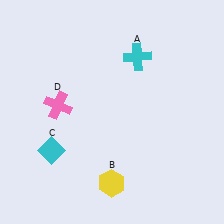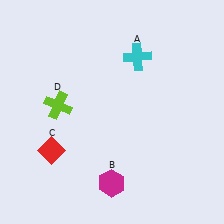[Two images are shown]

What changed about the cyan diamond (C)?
In Image 1, C is cyan. In Image 2, it changed to red.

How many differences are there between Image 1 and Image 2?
There are 3 differences between the two images.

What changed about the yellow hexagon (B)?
In Image 1, B is yellow. In Image 2, it changed to magenta.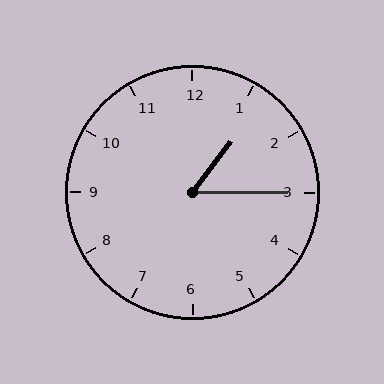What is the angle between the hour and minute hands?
Approximately 52 degrees.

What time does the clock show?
1:15.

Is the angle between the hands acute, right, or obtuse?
It is acute.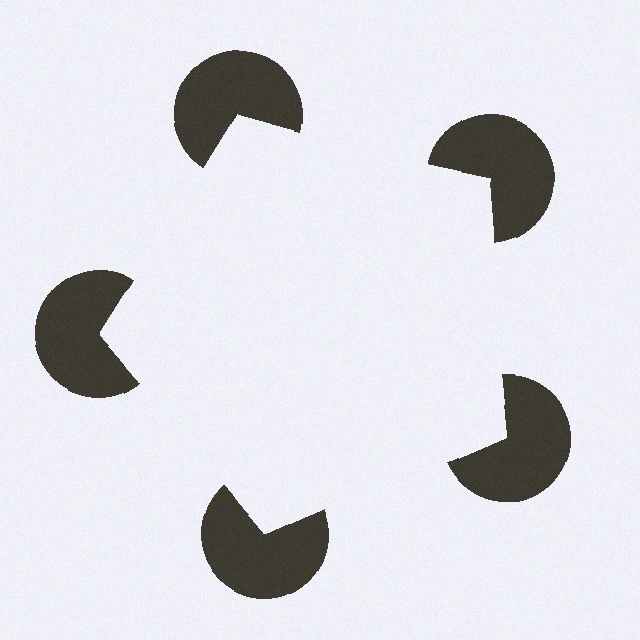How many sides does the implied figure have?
5 sides.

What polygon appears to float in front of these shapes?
An illusory pentagon — its edges are inferred from the aligned wedge cuts in the pac-man discs, not physically drawn.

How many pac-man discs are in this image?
There are 5 — one at each vertex of the illusory pentagon.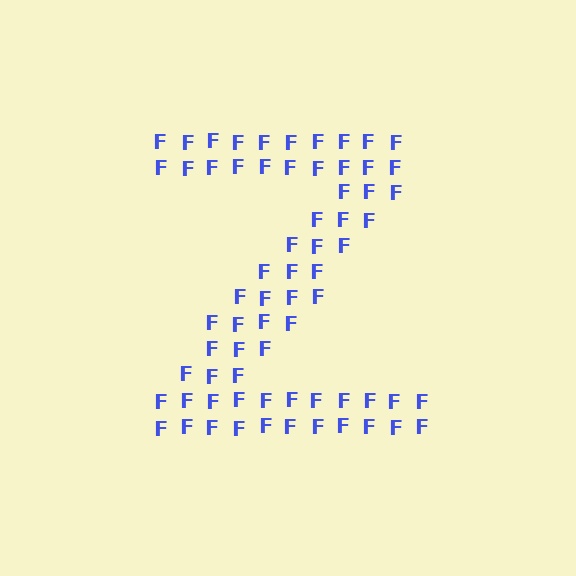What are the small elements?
The small elements are letter F's.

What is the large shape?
The large shape is the letter Z.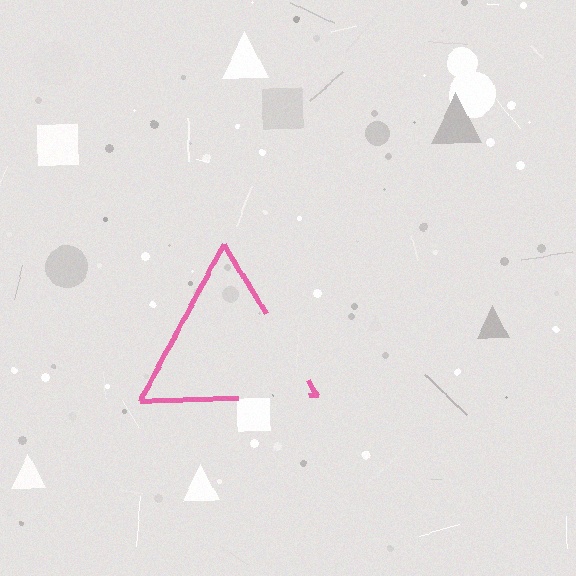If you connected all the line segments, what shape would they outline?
They would outline a triangle.